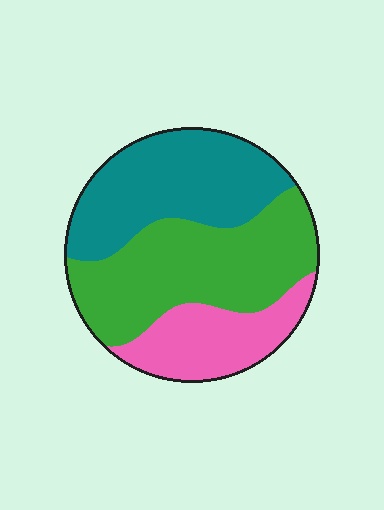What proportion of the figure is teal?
Teal takes up between a quarter and a half of the figure.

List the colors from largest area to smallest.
From largest to smallest: green, teal, pink.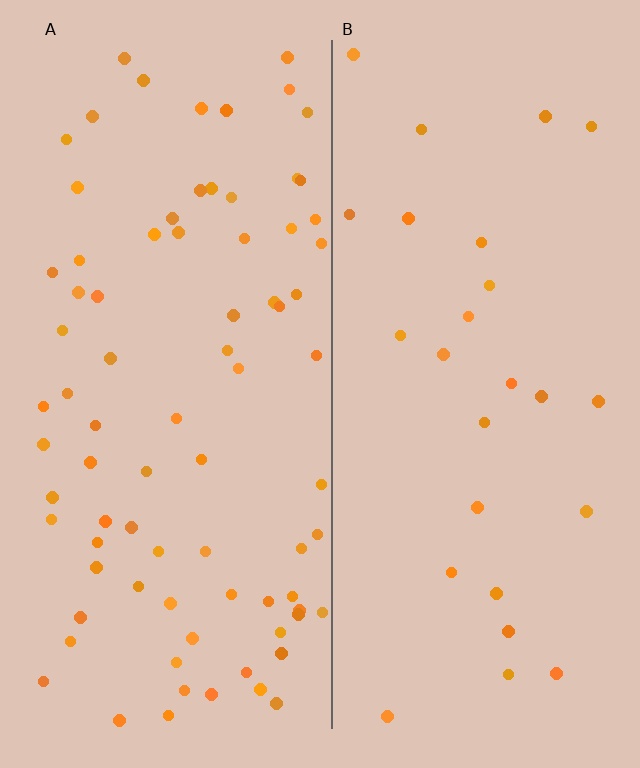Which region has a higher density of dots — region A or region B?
A (the left).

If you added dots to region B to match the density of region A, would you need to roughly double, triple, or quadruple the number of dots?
Approximately triple.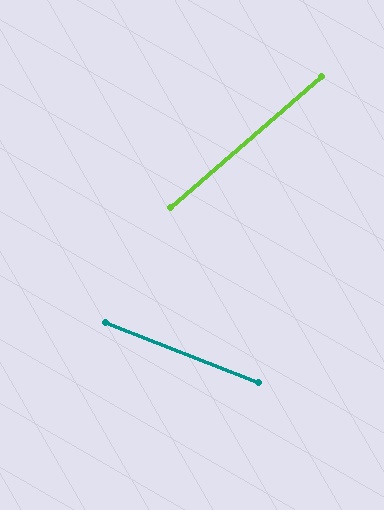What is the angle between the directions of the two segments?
Approximately 62 degrees.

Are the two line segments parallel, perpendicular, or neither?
Neither parallel nor perpendicular — they differ by about 62°.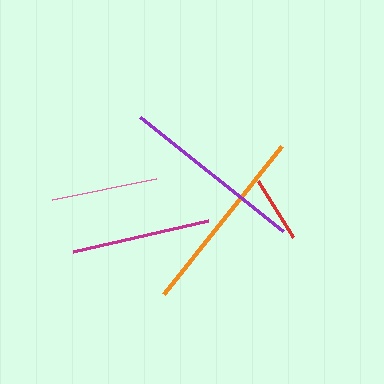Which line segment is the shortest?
The red line is the shortest at approximately 66 pixels.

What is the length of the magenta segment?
The magenta segment is approximately 139 pixels long.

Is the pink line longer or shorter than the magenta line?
The magenta line is longer than the pink line.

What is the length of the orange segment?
The orange segment is approximately 190 pixels long.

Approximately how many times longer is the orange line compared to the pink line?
The orange line is approximately 1.8 times the length of the pink line.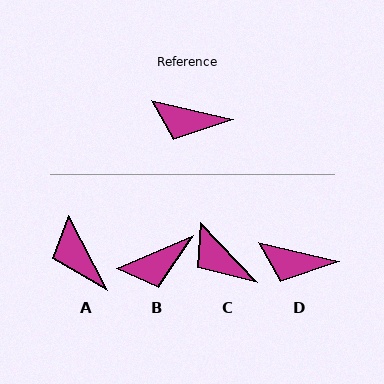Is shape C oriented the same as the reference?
No, it is off by about 33 degrees.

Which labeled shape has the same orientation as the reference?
D.